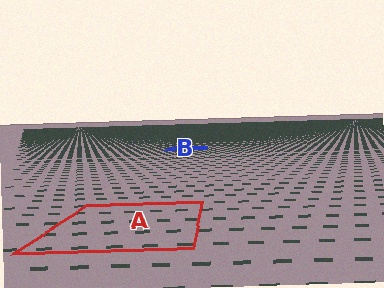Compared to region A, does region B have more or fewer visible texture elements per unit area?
Region B has more texture elements per unit area — they are packed more densely because it is farther away.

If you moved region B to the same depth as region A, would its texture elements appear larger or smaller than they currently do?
They would appear larger. At a closer depth, the same texture elements are projected at a bigger on-screen size.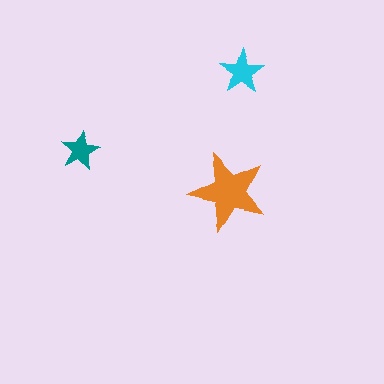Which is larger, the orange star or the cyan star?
The orange one.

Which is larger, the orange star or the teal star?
The orange one.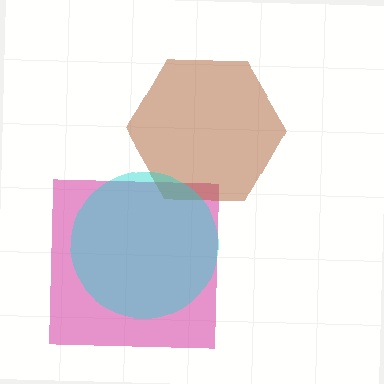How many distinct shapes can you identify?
There are 3 distinct shapes: a magenta square, a brown hexagon, a cyan circle.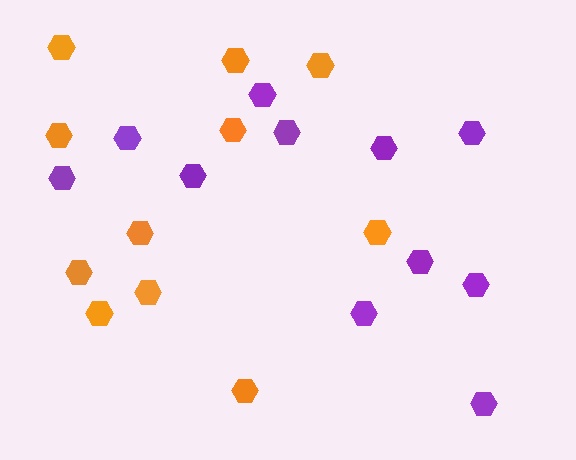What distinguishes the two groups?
There are 2 groups: one group of orange hexagons (11) and one group of purple hexagons (11).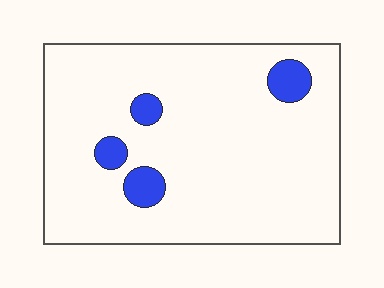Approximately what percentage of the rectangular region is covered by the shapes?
Approximately 10%.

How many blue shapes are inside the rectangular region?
4.